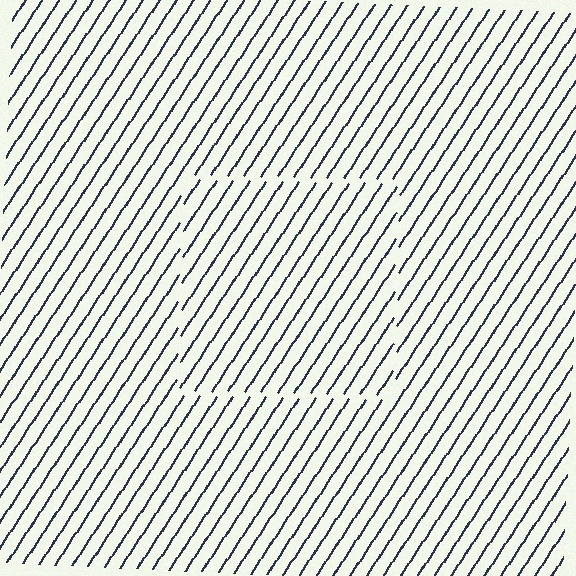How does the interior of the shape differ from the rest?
The interior of the shape contains the same grating, shifted by half a period — the contour is defined by the phase discontinuity where line-ends from the inner and outer gratings abut.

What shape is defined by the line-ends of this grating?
An illusory square. The interior of the shape contains the same grating, shifted by half a period — the contour is defined by the phase discontinuity where line-ends from the inner and outer gratings abut.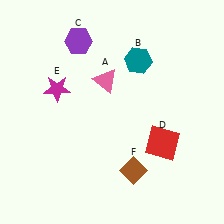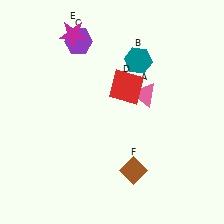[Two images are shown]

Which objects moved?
The objects that moved are: the pink triangle (A), the red square (D), the magenta star (E).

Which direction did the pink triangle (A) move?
The pink triangle (A) moved right.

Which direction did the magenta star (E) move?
The magenta star (E) moved up.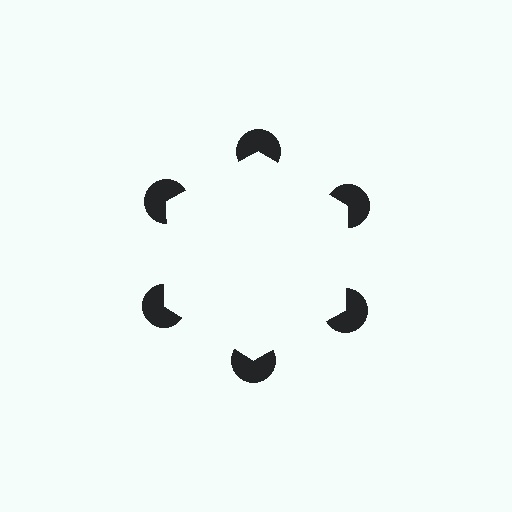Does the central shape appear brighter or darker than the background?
It typically appears slightly brighter than the background, even though no actual brightness change is drawn.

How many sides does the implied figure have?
6 sides.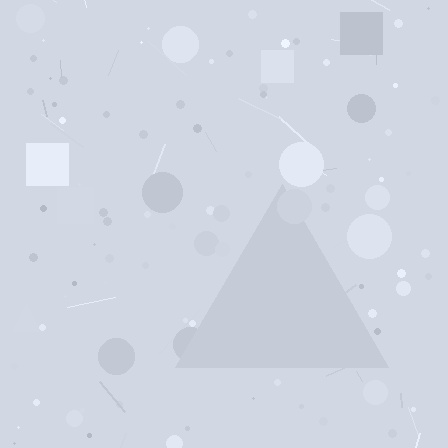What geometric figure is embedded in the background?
A triangle is embedded in the background.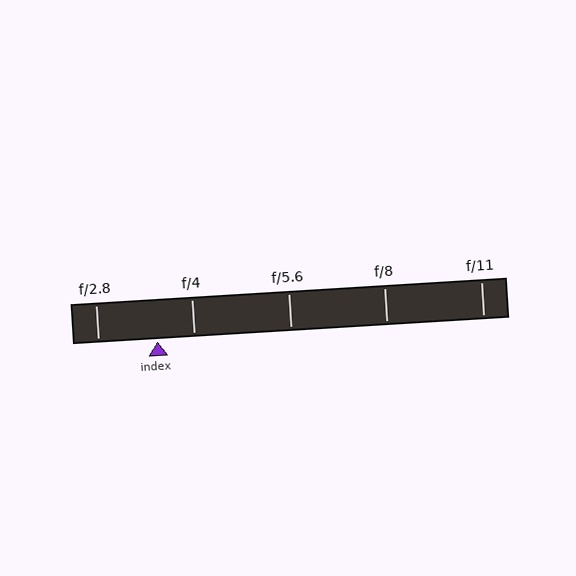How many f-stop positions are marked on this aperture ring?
There are 5 f-stop positions marked.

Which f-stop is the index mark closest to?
The index mark is closest to f/4.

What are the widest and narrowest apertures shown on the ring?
The widest aperture shown is f/2.8 and the narrowest is f/11.